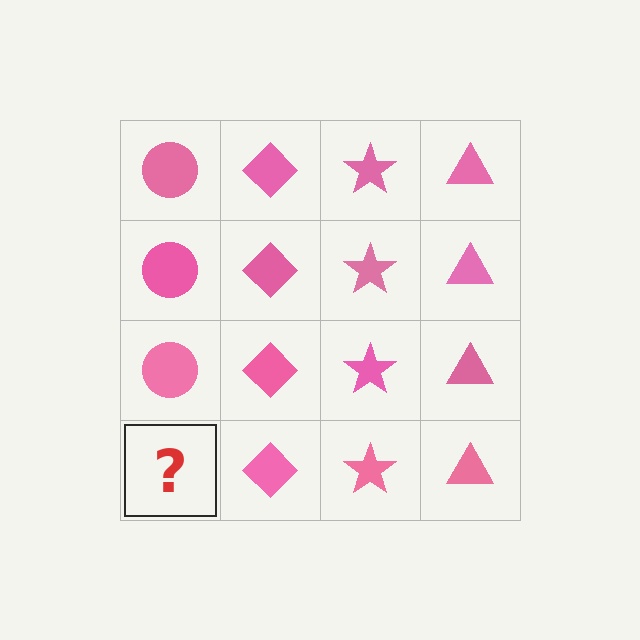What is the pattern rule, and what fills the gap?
The rule is that each column has a consistent shape. The gap should be filled with a pink circle.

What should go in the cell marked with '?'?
The missing cell should contain a pink circle.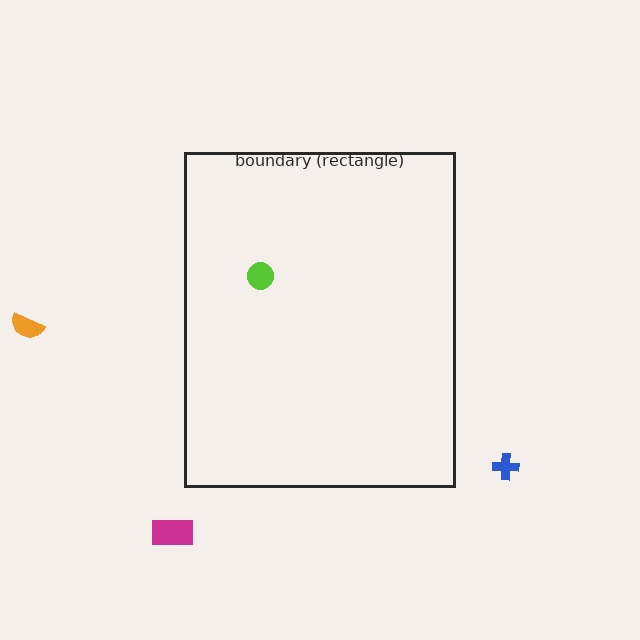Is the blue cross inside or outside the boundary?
Outside.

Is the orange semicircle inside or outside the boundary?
Outside.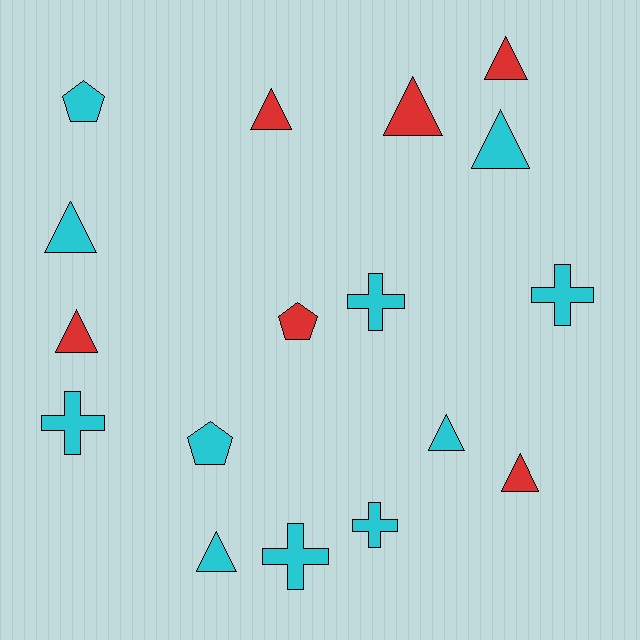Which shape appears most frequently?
Triangle, with 9 objects.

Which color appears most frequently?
Cyan, with 11 objects.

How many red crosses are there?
There are no red crosses.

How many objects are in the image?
There are 17 objects.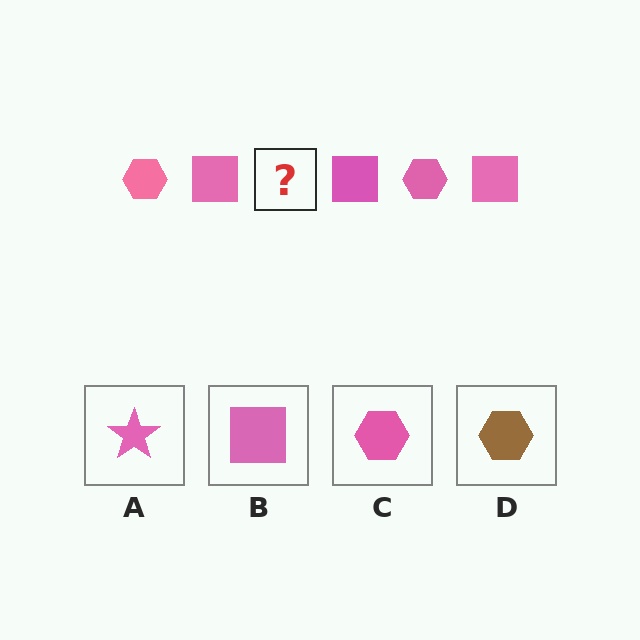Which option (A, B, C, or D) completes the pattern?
C.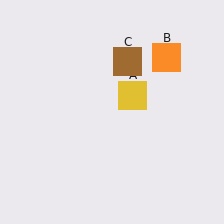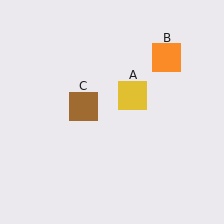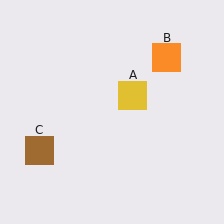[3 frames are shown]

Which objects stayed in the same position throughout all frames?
Yellow square (object A) and orange square (object B) remained stationary.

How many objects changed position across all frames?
1 object changed position: brown square (object C).